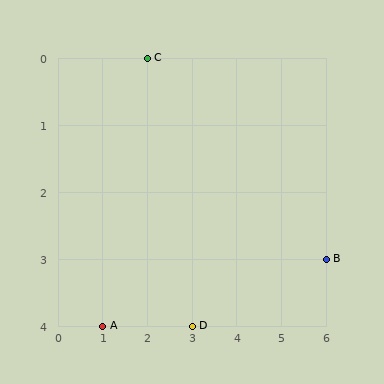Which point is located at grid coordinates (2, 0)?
Point C is at (2, 0).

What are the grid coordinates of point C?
Point C is at grid coordinates (2, 0).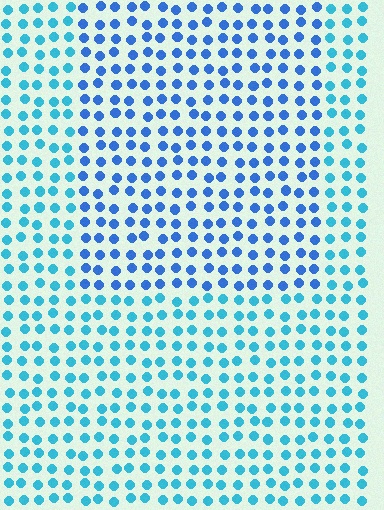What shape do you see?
I see a rectangle.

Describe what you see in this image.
The image is filled with small cyan elements in a uniform arrangement. A rectangle-shaped region is visible where the elements are tinted to a slightly different hue, forming a subtle color boundary.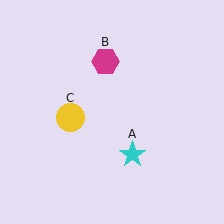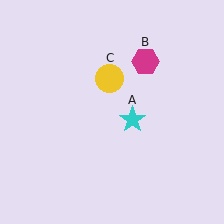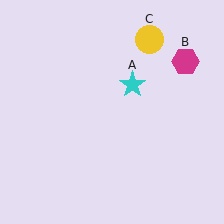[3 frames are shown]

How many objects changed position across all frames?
3 objects changed position: cyan star (object A), magenta hexagon (object B), yellow circle (object C).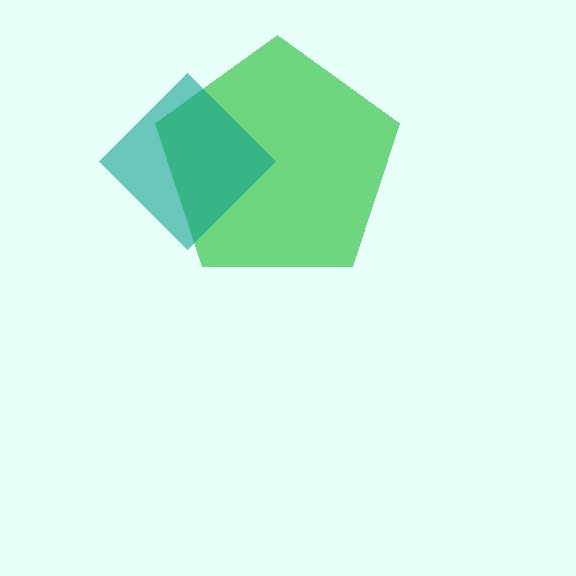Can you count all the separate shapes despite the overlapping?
Yes, there are 2 separate shapes.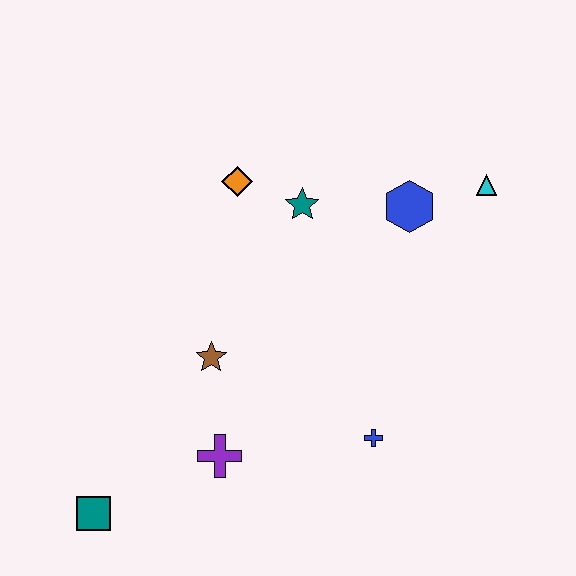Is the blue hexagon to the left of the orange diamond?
No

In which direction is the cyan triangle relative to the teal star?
The cyan triangle is to the right of the teal star.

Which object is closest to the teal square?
The purple cross is closest to the teal square.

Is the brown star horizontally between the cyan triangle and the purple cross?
No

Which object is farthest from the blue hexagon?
The teal square is farthest from the blue hexagon.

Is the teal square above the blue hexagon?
No